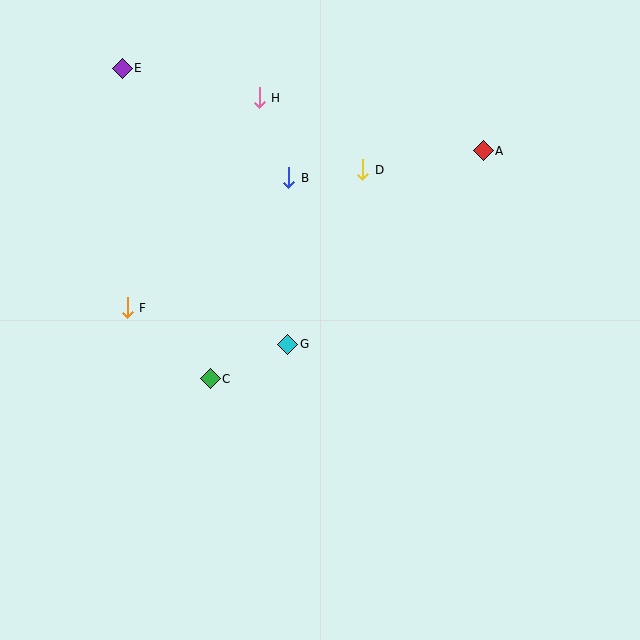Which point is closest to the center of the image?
Point G at (288, 344) is closest to the center.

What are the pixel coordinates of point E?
Point E is at (122, 68).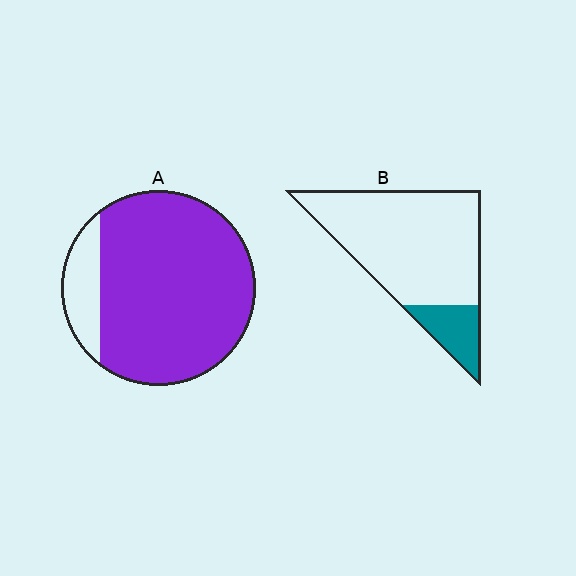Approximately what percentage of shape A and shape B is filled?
A is approximately 85% and B is approximately 15%.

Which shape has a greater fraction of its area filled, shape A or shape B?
Shape A.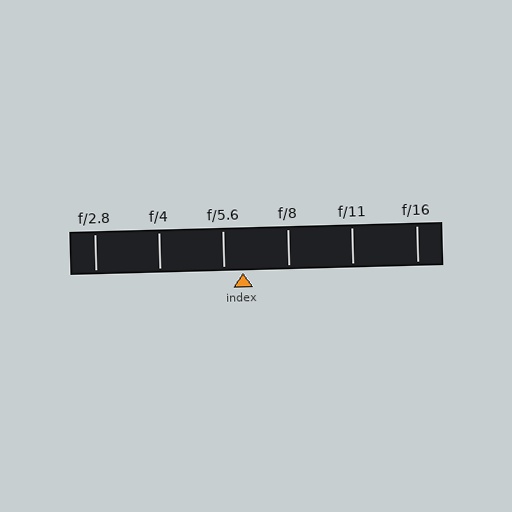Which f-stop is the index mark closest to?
The index mark is closest to f/5.6.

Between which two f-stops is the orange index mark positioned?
The index mark is between f/5.6 and f/8.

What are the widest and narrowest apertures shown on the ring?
The widest aperture shown is f/2.8 and the narrowest is f/16.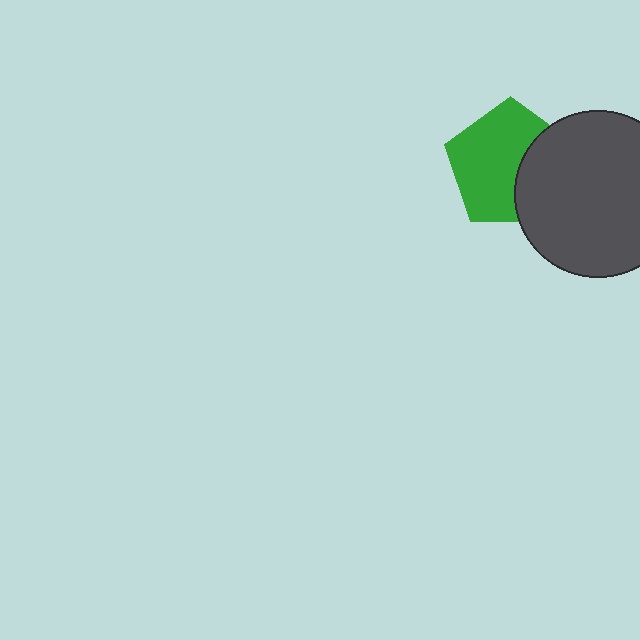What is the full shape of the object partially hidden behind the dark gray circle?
The partially hidden object is a green pentagon.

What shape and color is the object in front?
The object in front is a dark gray circle.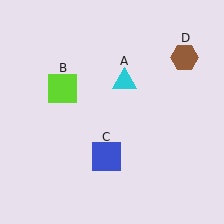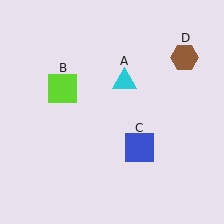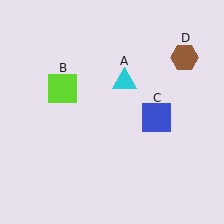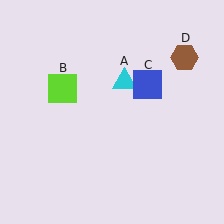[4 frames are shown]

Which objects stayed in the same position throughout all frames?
Cyan triangle (object A) and lime square (object B) and brown hexagon (object D) remained stationary.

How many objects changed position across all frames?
1 object changed position: blue square (object C).